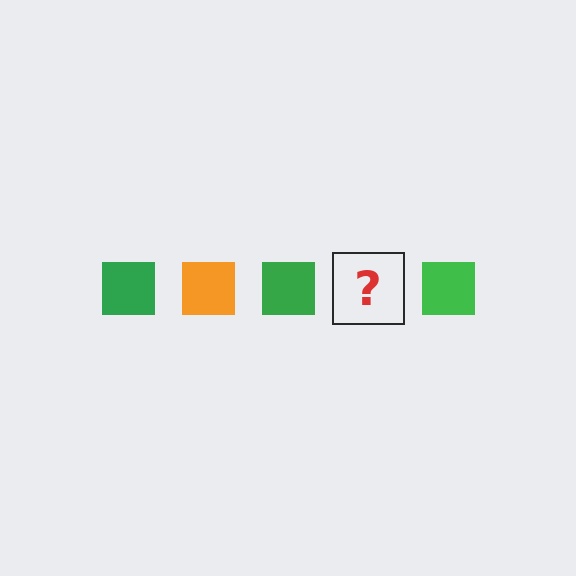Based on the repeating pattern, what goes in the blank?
The blank should be an orange square.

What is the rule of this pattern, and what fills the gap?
The rule is that the pattern cycles through green, orange squares. The gap should be filled with an orange square.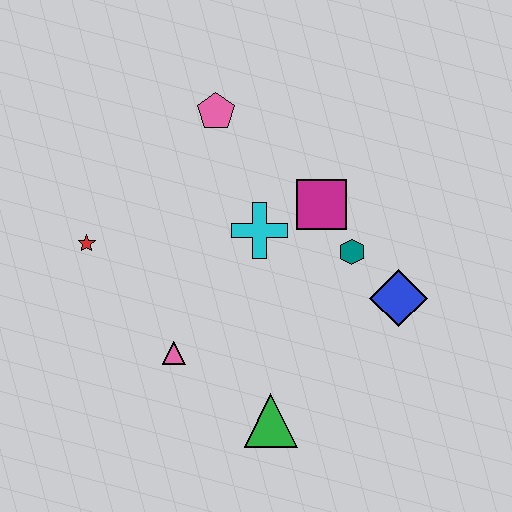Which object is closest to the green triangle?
The pink triangle is closest to the green triangle.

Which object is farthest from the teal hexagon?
The red star is farthest from the teal hexagon.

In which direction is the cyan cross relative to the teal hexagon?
The cyan cross is to the left of the teal hexagon.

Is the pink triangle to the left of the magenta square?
Yes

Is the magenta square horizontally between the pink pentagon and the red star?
No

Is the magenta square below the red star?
No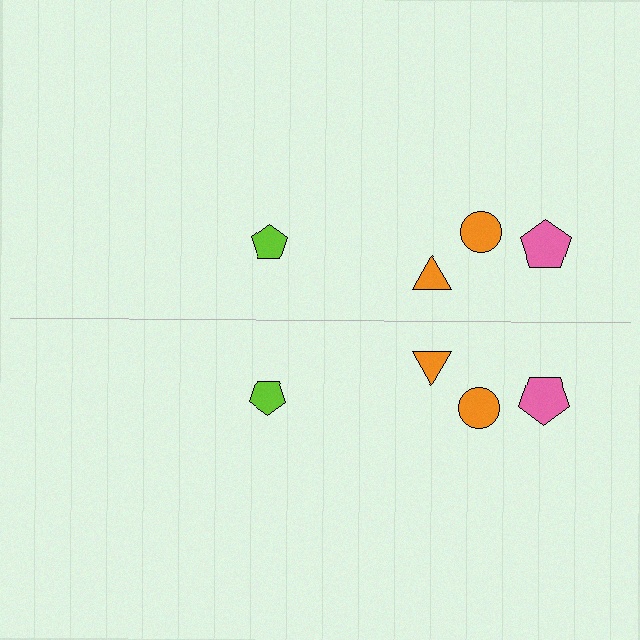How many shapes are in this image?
There are 8 shapes in this image.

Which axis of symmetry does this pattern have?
The pattern has a horizontal axis of symmetry running through the center of the image.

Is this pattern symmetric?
Yes, this pattern has bilateral (reflection) symmetry.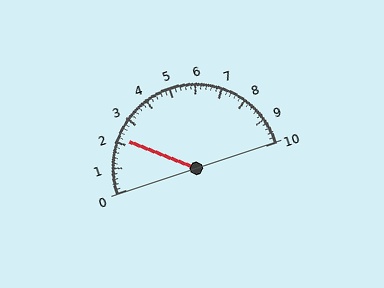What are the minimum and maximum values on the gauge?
The gauge ranges from 0 to 10.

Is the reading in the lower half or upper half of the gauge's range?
The reading is in the lower half of the range (0 to 10).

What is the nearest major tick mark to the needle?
The nearest major tick mark is 2.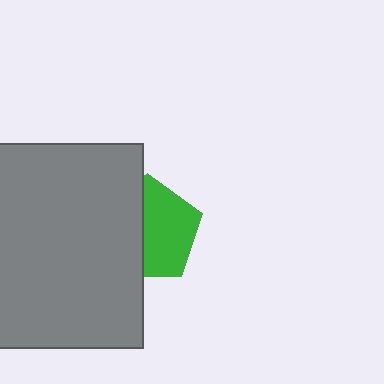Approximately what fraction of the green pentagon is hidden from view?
Roughly 44% of the green pentagon is hidden behind the gray rectangle.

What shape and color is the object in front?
The object in front is a gray rectangle.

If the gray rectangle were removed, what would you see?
You would see the complete green pentagon.